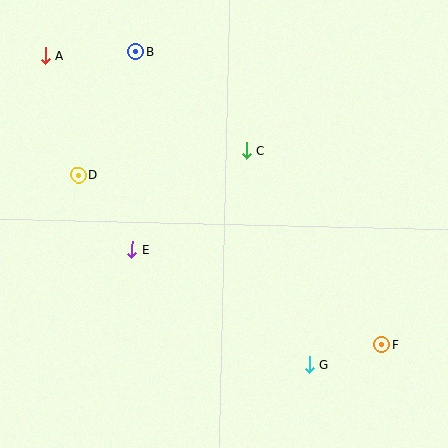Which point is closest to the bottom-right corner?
Point F is closest to the bottom-right corner.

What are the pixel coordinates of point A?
Point A is at (45, 56).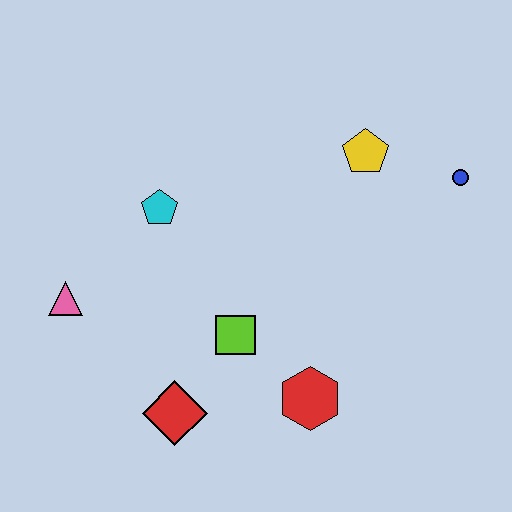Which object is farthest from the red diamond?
The blue circle is farthest from the red diamond.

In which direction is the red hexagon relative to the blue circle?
The red hexagon is below the blue circle.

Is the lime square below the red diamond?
No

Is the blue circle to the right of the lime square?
Yes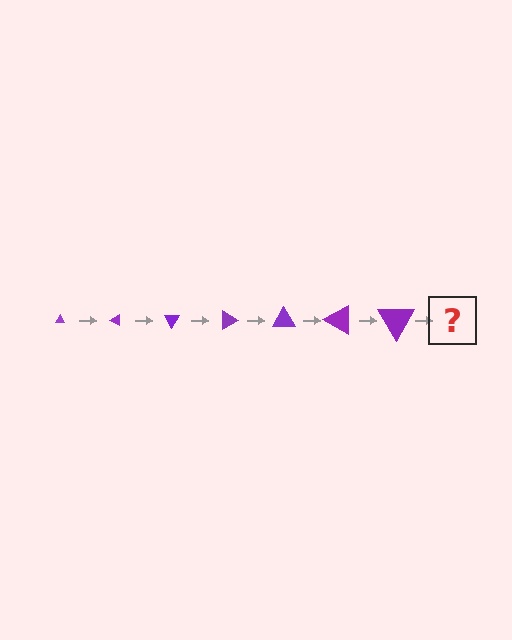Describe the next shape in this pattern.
It should be a triangle, larger than the previous one and rotated 210 degrees from the start.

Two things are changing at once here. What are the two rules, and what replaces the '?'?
The two rules are that the triangle grows larger each step and it rotates 30 degrees each step. The '?' should be a triangle, larger than the previous one and rotated 210 degrees from the start.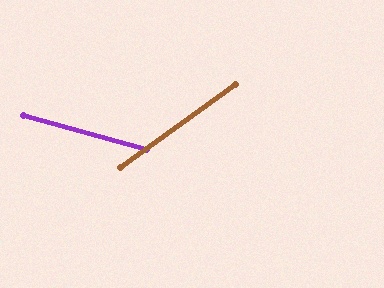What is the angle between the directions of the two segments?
Approximately 51 degrees.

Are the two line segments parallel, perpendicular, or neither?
Neither parallel nor perpendicular — they differ by about 51°.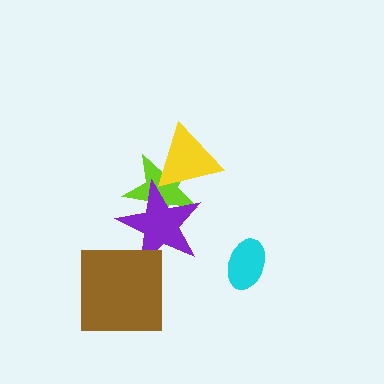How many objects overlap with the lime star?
2 objects overlap with the lime star.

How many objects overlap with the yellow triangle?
2 objects overlap with the yellow triangle.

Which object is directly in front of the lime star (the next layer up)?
The purple star is directly in front of the lime star.